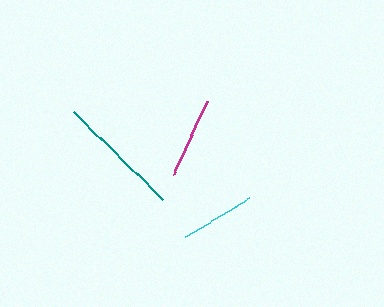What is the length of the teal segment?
The teal segment is approximately 125 pixels long.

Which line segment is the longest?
The teal line is the longest at approximately 125 pixels.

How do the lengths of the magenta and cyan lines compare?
The magenta and cyan lines are approximately the same length.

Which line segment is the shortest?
The cyan line is the shortest at approximately 75 pixels.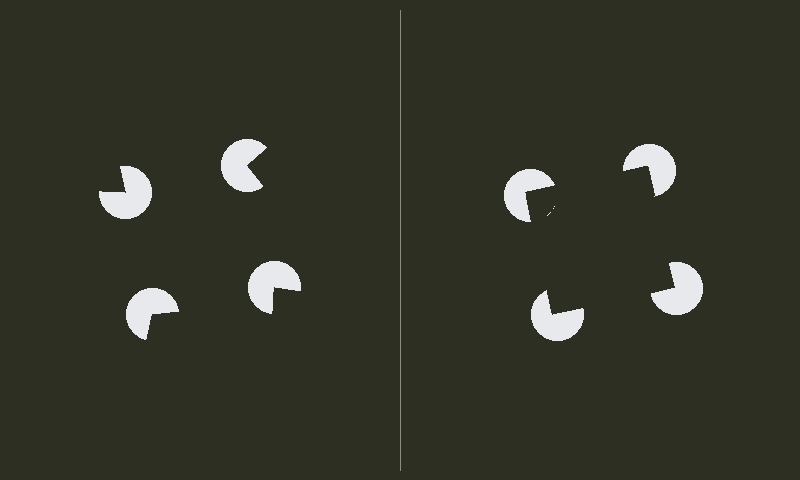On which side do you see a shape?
An illusory square appears on the right side. On the left side the wedge cuts are rotated, so no coherent shape forms.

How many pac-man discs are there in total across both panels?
8 — 4 on each side.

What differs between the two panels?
The pac-man discs are positioned identically on both sides; only the wedge orientations differ. On the right they align to a square; on the left they are misaligned.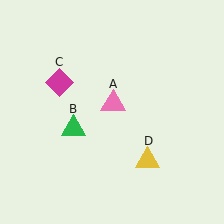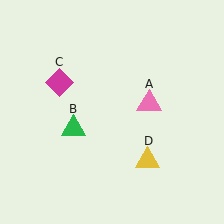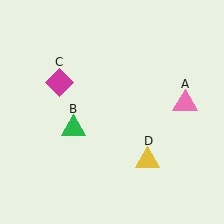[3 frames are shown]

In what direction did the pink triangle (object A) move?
The pink triangle (object A) moved right.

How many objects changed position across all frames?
1 object changed position: pink triangle (object A).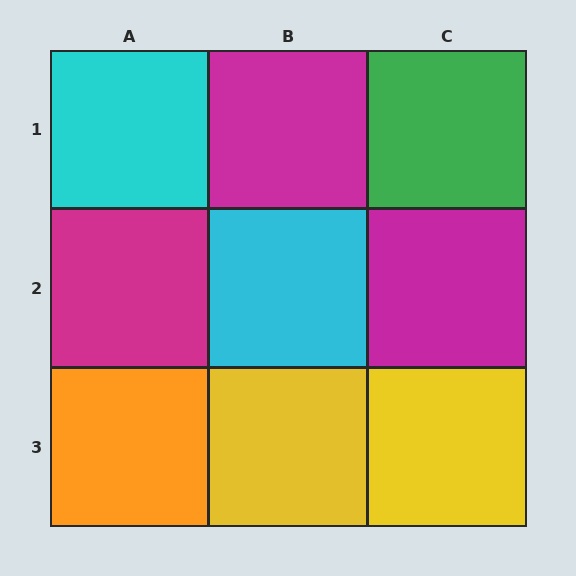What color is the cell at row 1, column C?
Green.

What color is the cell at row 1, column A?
Cyan.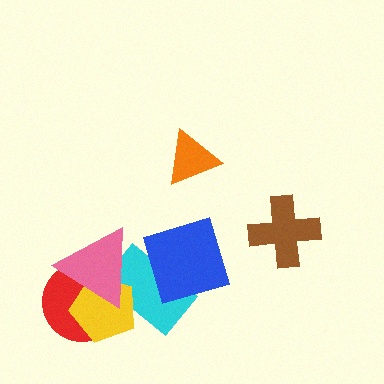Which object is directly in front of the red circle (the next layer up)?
The cyan rectangle is directly in front of the red circle.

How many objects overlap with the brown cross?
0 objects overlap with the brown cross.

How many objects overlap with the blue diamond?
1 object overlaps with the blue diamond.